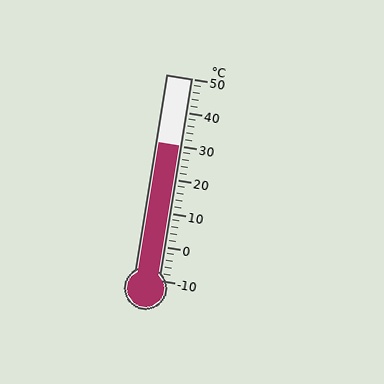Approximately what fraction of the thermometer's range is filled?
The thermometer is filled to approximately 65% of its range.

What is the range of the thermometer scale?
The thermometer scale ranges from -10°C to 50°C.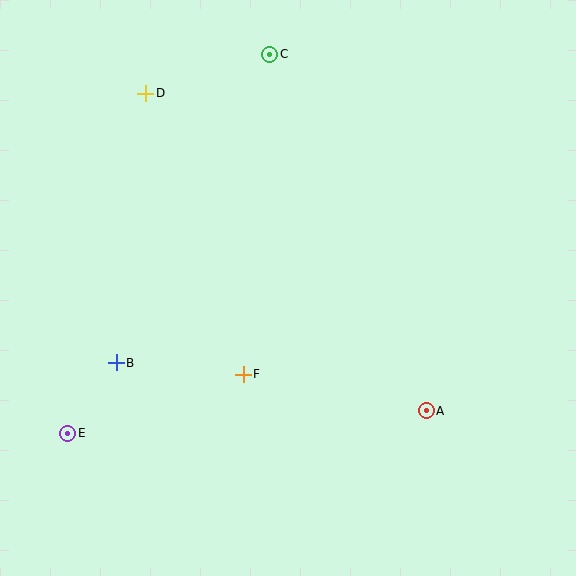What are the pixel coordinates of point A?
Point A is at (426, 411).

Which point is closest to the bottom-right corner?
Point A is closest to the bottom-right corner.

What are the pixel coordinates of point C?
Point C is at (270, 54).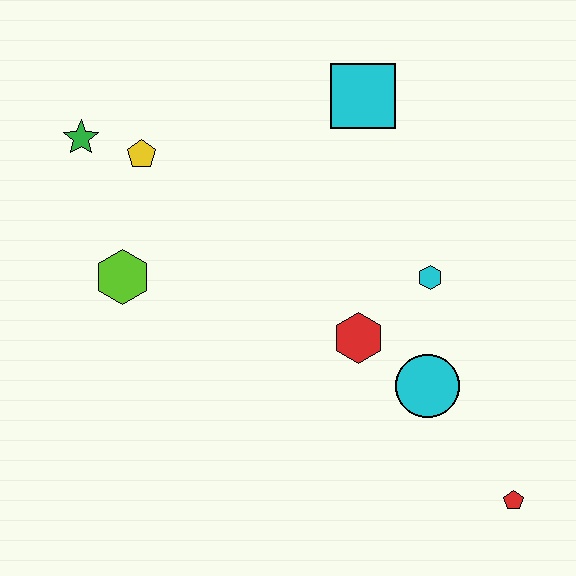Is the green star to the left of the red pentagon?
Yes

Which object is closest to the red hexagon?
The cyan circle is closest to the red hexagon.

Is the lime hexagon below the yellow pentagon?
Yes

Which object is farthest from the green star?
The red pentagon is farthest from the green star.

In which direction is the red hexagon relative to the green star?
The red hexagon is to the right of the green star.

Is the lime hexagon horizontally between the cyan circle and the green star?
Yes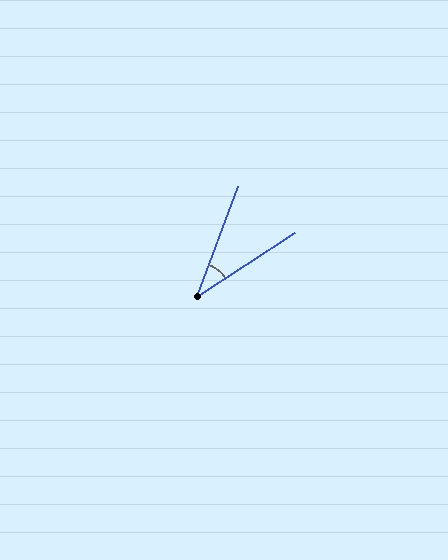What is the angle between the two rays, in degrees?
Approximately 37 degrees.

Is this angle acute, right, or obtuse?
It is acute.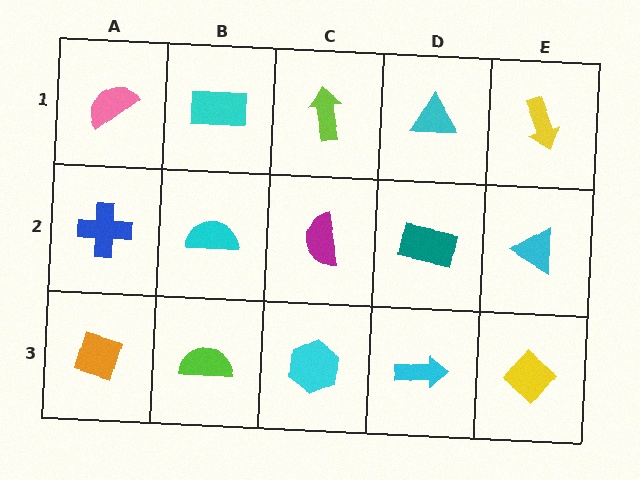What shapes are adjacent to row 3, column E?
A cyan triangle (row 2, column E), a cyan arrow (row 3, column D).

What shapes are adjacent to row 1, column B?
A cyan semicircle (row 2, column B), a pink semicircle (row 1, column A), a lime arrow (row 1, column C).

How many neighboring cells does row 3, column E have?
2.